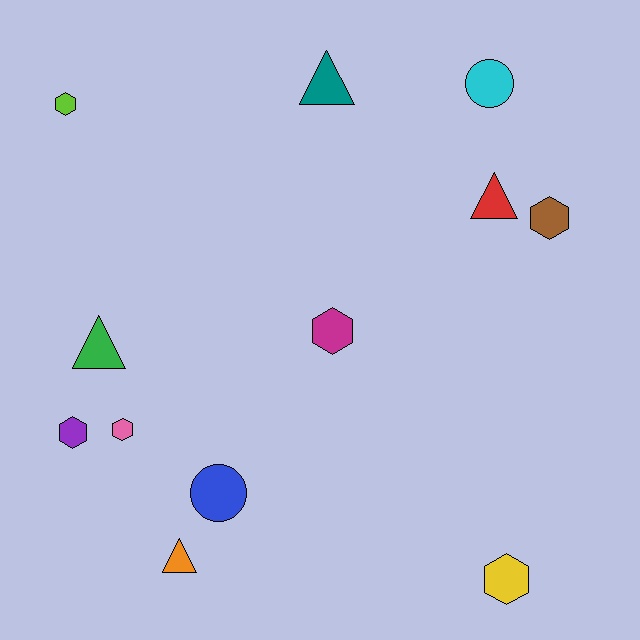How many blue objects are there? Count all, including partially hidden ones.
There is 1 blue object.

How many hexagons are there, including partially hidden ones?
There are 6 hexagons.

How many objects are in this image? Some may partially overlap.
There are 12 objects.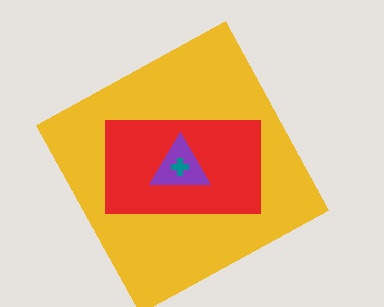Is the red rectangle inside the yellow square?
Yes.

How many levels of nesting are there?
4.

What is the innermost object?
The teal cross.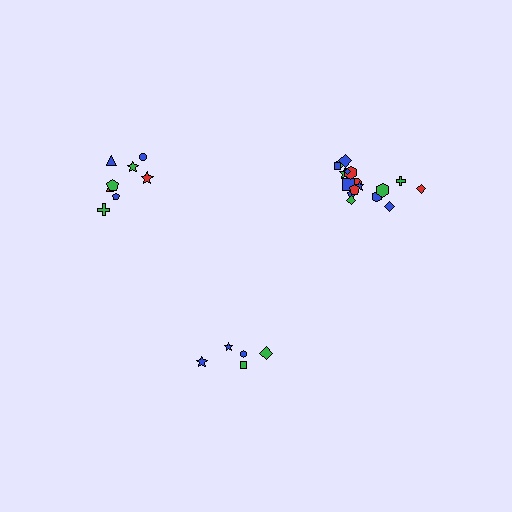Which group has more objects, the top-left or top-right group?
The top-right group.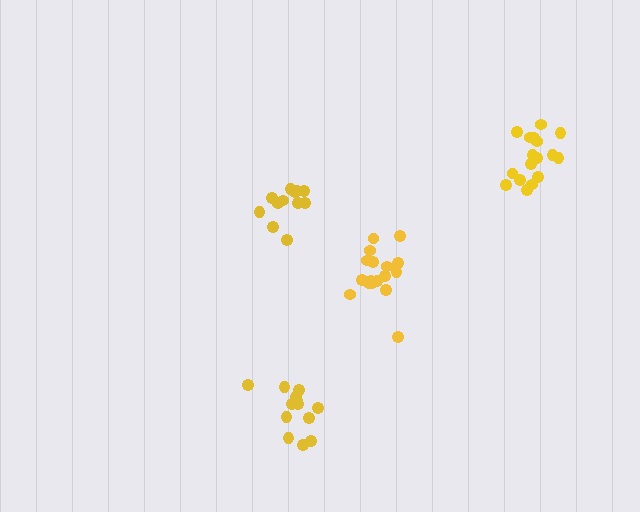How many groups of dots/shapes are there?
There are 4 groups.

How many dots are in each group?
Group 1: 12 dots, Group 2: 17 dots, Group 3: 17 dots, Group 4: 13 dots (59 total).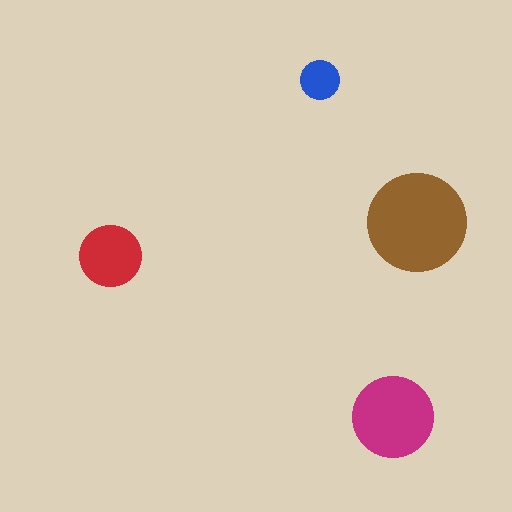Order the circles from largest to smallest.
the brown one, the magenta one, the red one, the blue one.